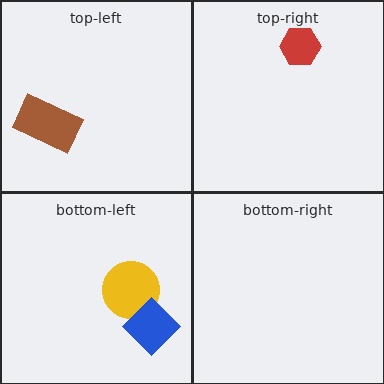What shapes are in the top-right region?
The red hexagon.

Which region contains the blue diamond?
The bottom-left region.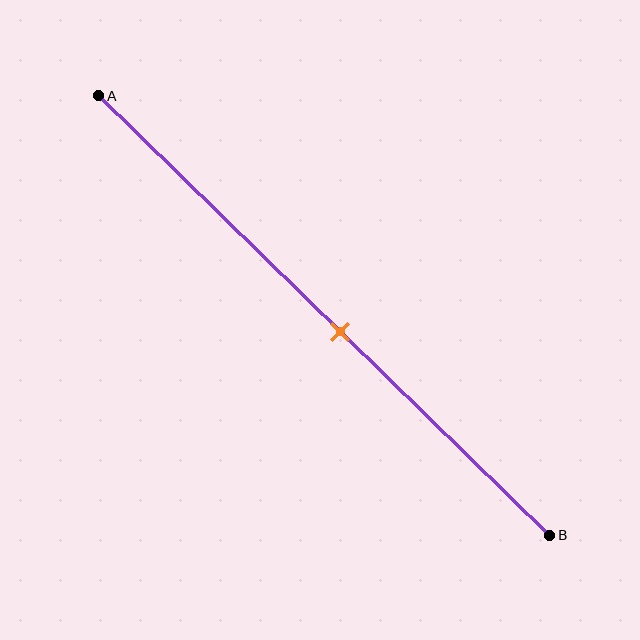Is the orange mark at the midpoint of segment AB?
No, the mark is at about 55% from A, not at the 50% midpoint.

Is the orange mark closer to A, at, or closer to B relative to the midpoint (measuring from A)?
The orange mark is closer to point B than the midpoint of segment AB.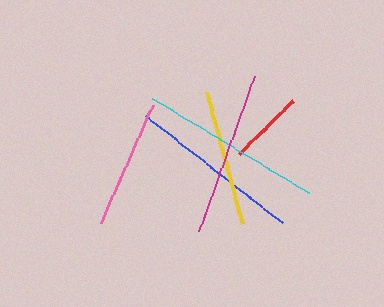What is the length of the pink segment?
The pink segment is approximately 129 pixels long.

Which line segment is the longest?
The cyan line is the longest at approximately 183 pixels.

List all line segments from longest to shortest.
From longest to shortest: cyan, blue, magenta, yellow, pink, red.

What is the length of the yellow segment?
The yellow segment is approximately 136 pixels long.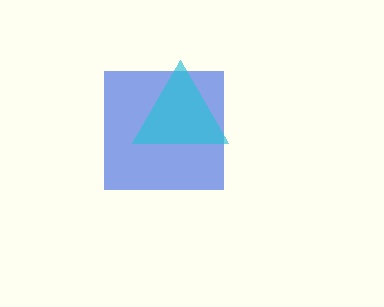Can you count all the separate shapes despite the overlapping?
Yes, there are 2 separate shapes.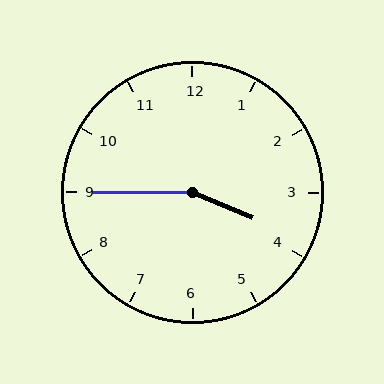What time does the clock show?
3:45.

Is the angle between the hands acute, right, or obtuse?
It is obtuse.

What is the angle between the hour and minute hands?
Approximately 158 degrees.